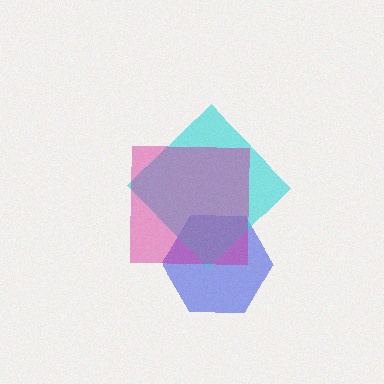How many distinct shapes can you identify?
There are 3 distinct shapes: a blue hexagon, a cyan diamond, a magenta square.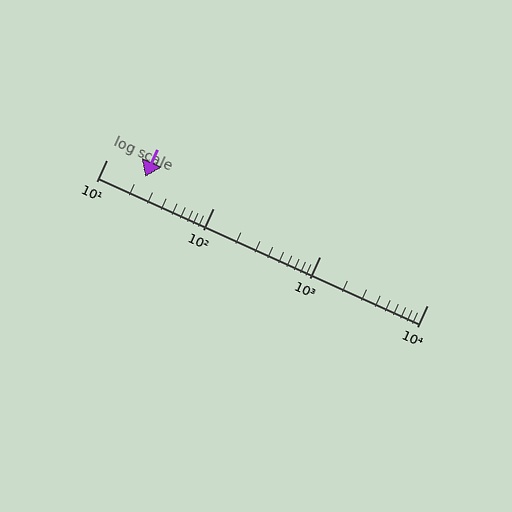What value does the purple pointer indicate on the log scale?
The pointer indicates approximately 23.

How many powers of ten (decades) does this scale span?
The scale spans 3 decades, from 10 to 10000.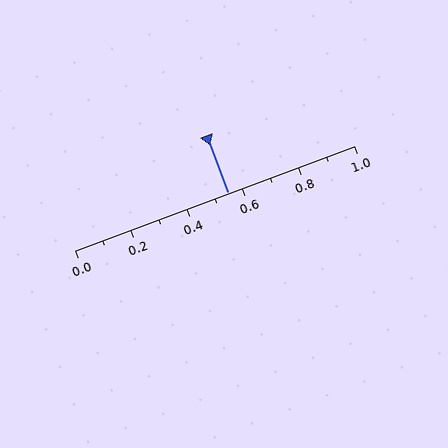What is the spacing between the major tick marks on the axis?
The major ticks are spaced 0.2 apart.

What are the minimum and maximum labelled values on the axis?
The axis runs from 0.0 to 1.0.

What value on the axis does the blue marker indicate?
The marker indicates approximately 0.55.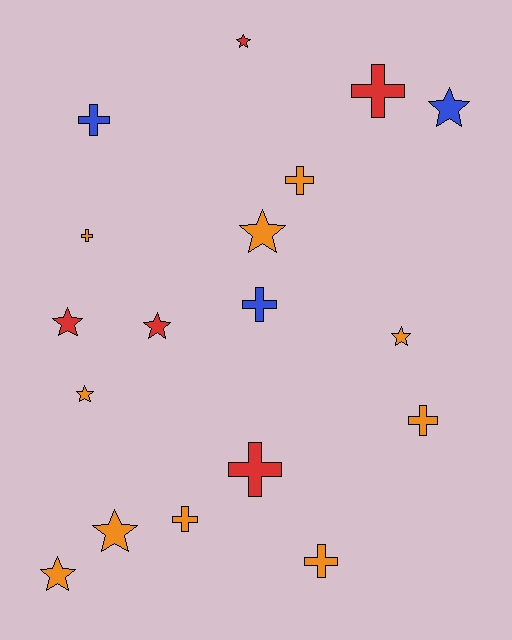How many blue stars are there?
There is 1 blue star.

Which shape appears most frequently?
Star, with 9 objects.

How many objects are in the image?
There are 18 objects.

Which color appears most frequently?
Orange, with 10 objects.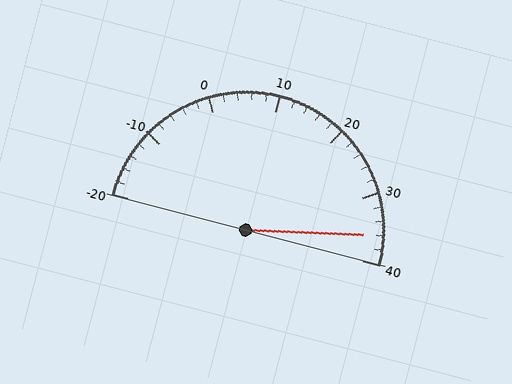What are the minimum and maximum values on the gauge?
The gauge ranges from -20 to 40.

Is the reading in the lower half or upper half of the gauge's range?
The reading is in the upper half of the range (-20 to 40).